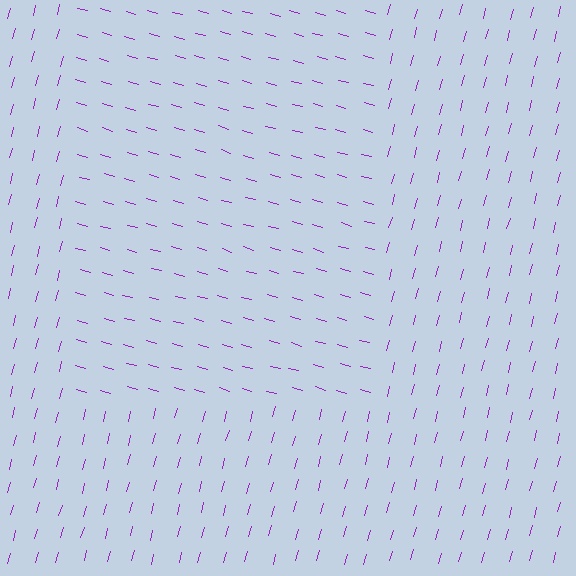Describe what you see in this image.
The image is filled with small purple line segments. A rectangle region in the image has lines oriented differently from the surrounding lines, creating a visible texture boundary.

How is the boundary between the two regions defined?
The boundary is defined purely by a change in line orientation (approximately 89 degrees difference). All lines are the same color and thickness.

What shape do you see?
I see a rectangle.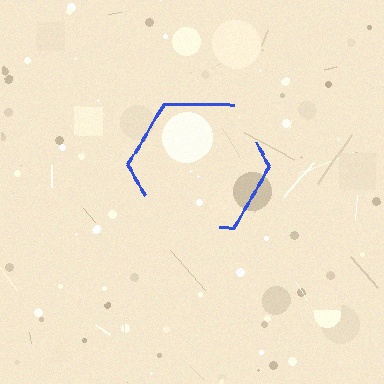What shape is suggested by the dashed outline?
The dashed outline suggests a hexagon.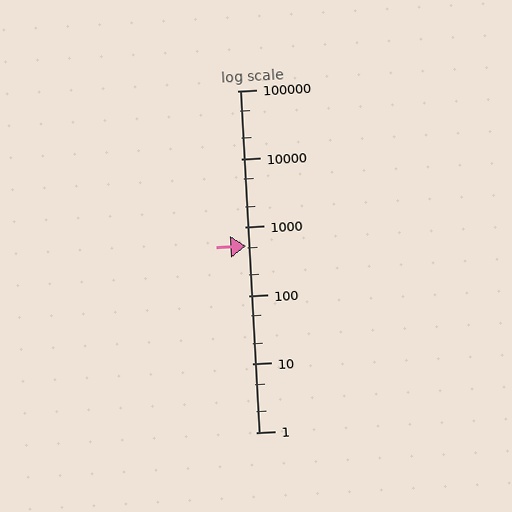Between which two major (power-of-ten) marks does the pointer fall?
The pointer is between 100 and 1000.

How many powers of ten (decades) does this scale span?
The scale spans 5 decades, from 1 to 100000.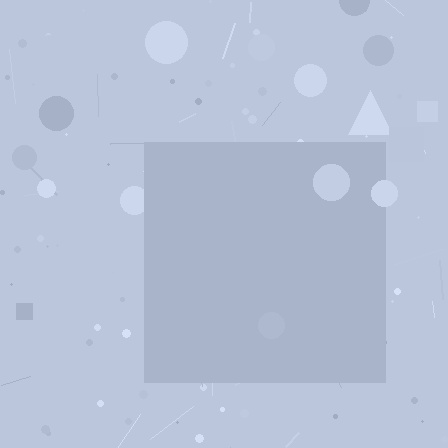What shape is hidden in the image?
A square is hidden in the image.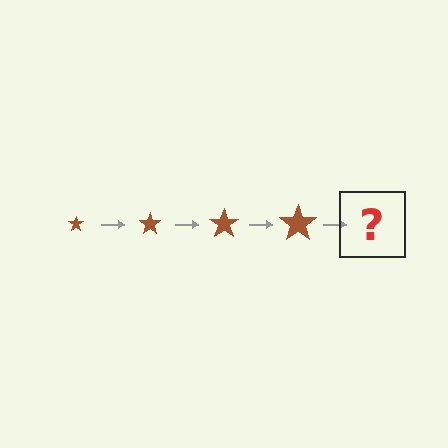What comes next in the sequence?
The next element should be a brown star, larger than the previous one.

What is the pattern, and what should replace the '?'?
The pattern is that the star gets progressively larger each step. The '?' should be a brown star, larger than the previous one.